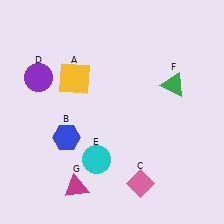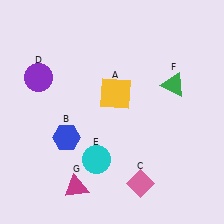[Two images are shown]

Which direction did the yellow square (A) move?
The yellow square (A) moved right.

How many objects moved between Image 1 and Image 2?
1 object moved between the two images.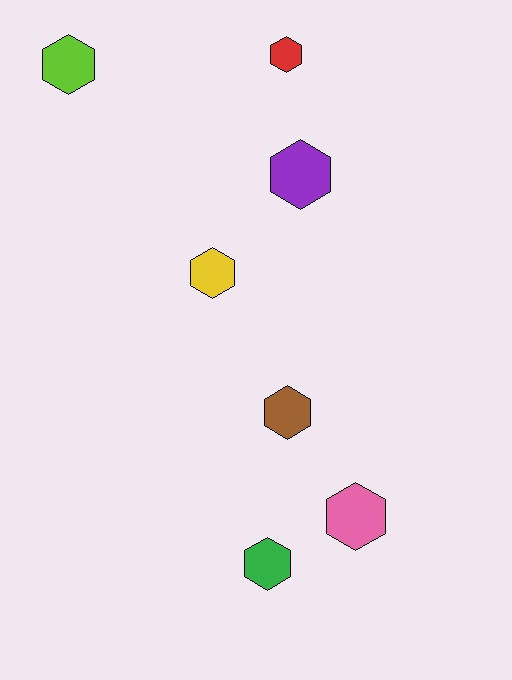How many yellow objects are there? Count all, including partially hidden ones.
There is 1 yellow object.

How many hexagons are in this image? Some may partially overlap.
There are 7 hexagons.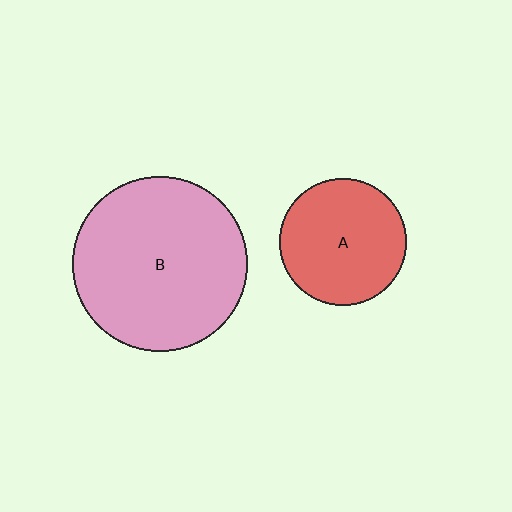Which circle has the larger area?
Circle B (pink).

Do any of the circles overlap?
No, none of the circles overlap.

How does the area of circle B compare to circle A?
Approximately 1.9 times.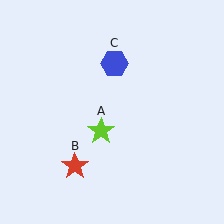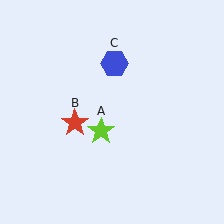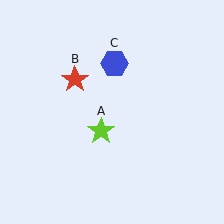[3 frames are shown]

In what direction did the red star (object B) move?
The red star (object B) moved up.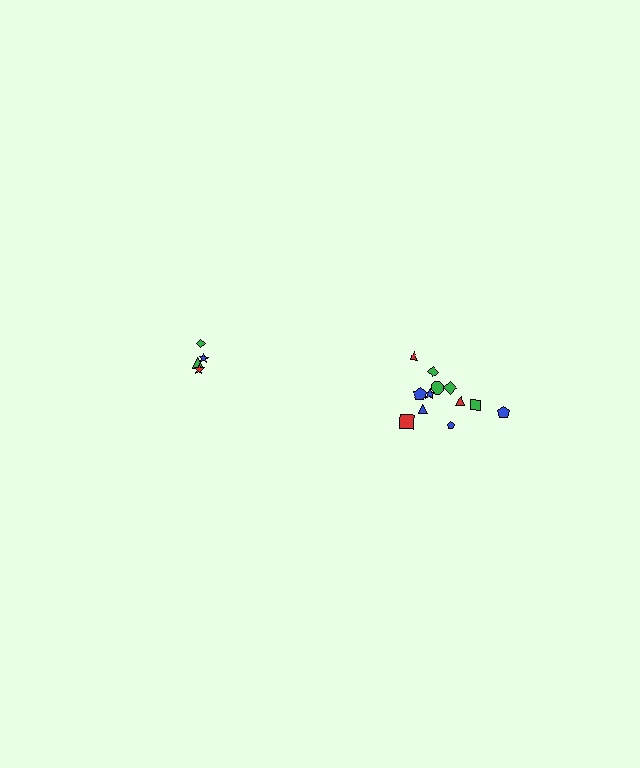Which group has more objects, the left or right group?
The right group.